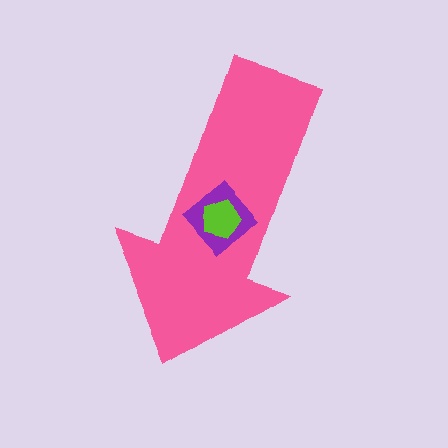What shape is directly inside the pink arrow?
The purple diamond.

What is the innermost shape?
The lime pentagon.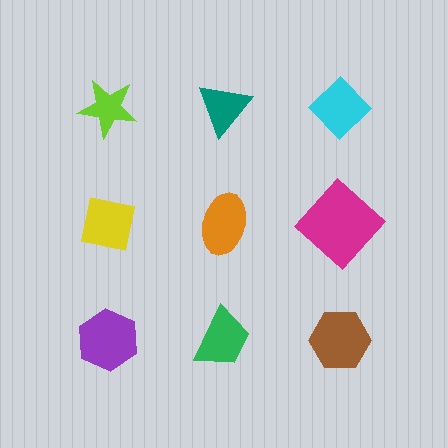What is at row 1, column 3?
A cyan diamond.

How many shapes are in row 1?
3 shapes.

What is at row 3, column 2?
A green trapezoid.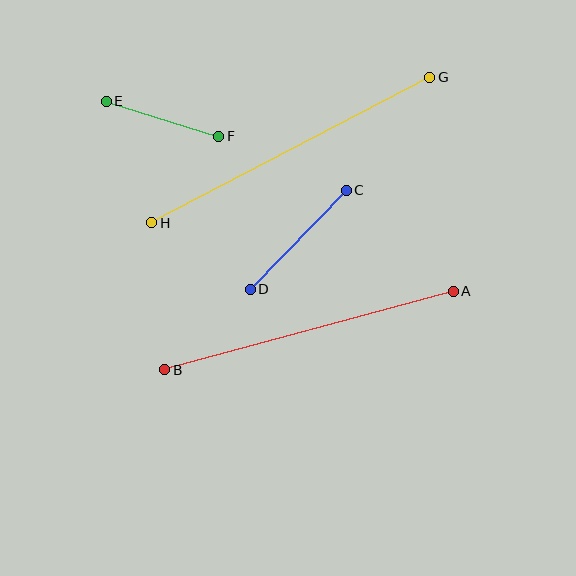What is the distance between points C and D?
The distance is approximately 138 pixels.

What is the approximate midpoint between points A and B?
The midpoint is at approximately (309, 331) pixels.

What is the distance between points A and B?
The distance is approximately 299 pixels.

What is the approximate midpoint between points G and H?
The midpoint is at approximately (291, 150) pixels.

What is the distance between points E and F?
The distance is approximately 118 pixels.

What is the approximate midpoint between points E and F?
The midpoint is at approximately (162, 119) pixels.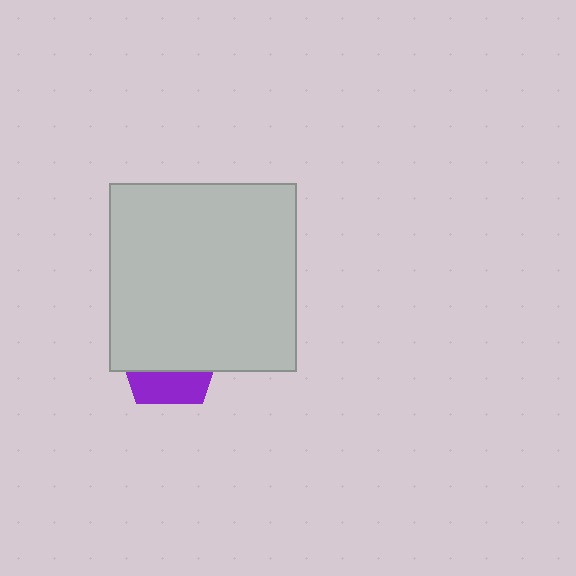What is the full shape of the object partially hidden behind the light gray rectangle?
The partially hidden object is a purple pentagon.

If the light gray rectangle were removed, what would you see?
You would see the complete purple pentagon.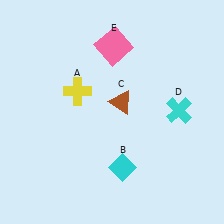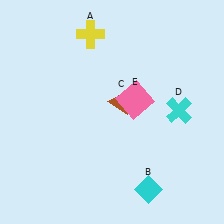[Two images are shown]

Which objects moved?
The objects that moved are: the yellow cross (A), the cyan diamond (B), the pink square (E).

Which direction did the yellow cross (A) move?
The yellow cross (A) moved up.